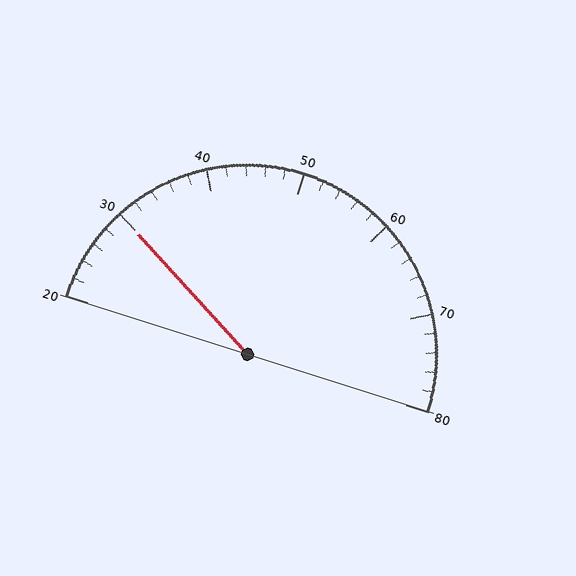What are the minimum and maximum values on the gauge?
The gauge ranges from 20 to 80.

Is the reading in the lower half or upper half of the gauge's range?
The reading is in the lower half of the range (20 to 80).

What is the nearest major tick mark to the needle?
The nearest major tick mark is 30.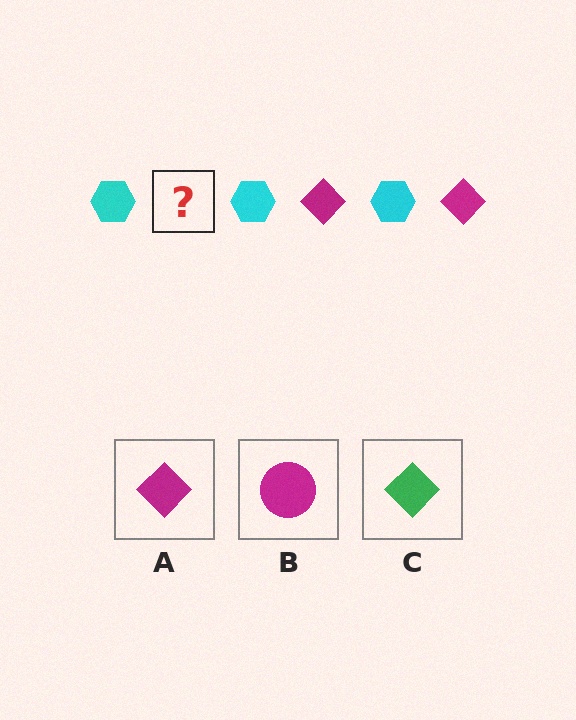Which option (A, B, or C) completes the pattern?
A.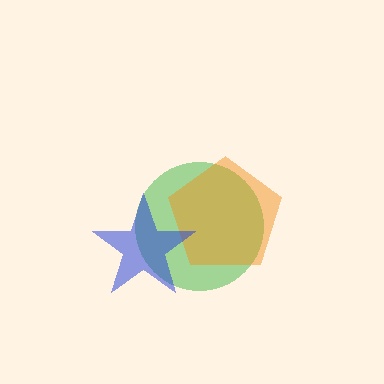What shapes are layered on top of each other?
The layered shapes are: a green circle, an orange pentagon, a blue star.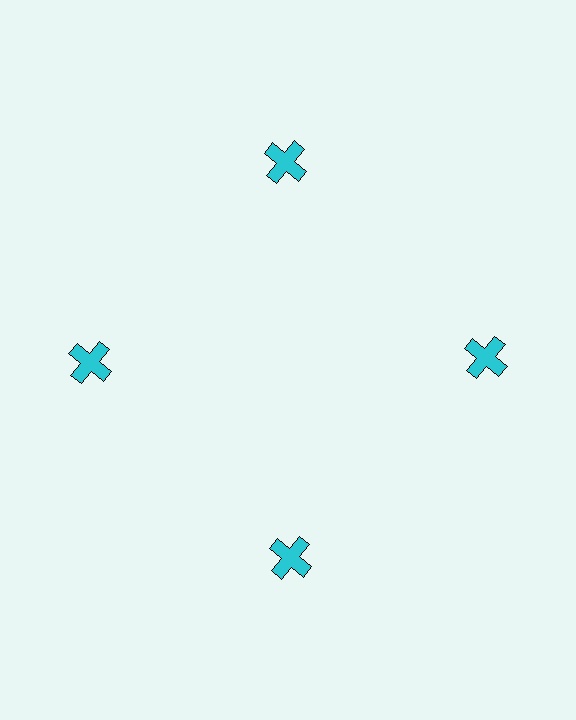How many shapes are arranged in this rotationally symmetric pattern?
There are 4 shapes, arranged in 4 groups of 1.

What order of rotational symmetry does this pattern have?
This pattern has 4-fold rotational symmetry.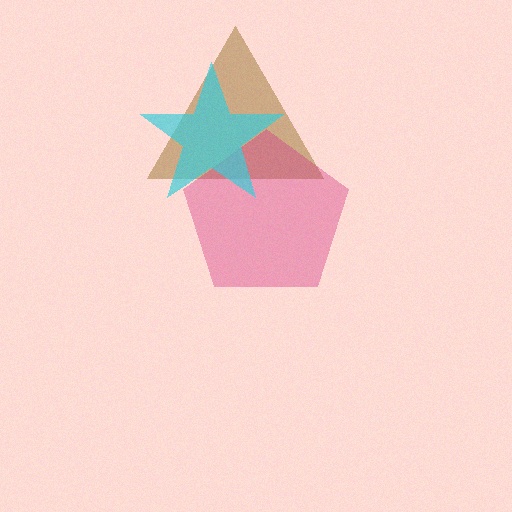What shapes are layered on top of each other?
The layered shapes are: a brown triangle, a magenta pentagon, a cyan star.